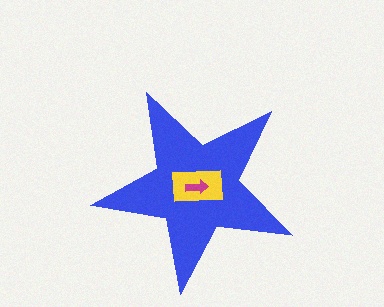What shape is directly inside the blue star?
The yellow rectangle.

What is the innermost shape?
The magenta arrow.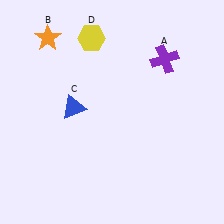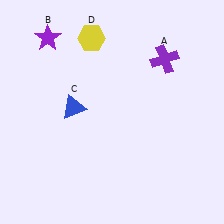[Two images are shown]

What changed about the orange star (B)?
In Image 1, B is orange. In Image 2, it changed to purple.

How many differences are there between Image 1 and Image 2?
There is 1 difference between the two images.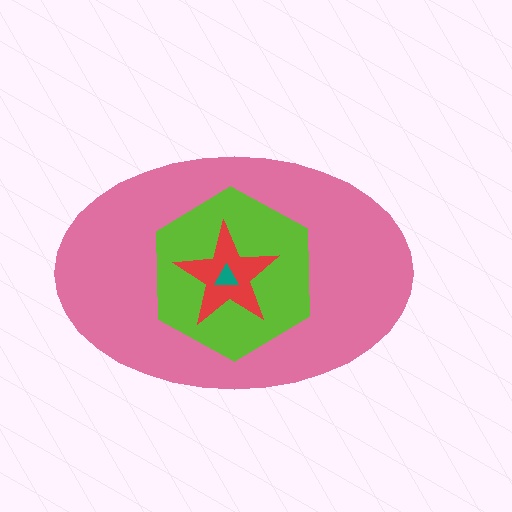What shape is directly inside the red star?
The teal triangle.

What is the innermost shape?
The teal triangle.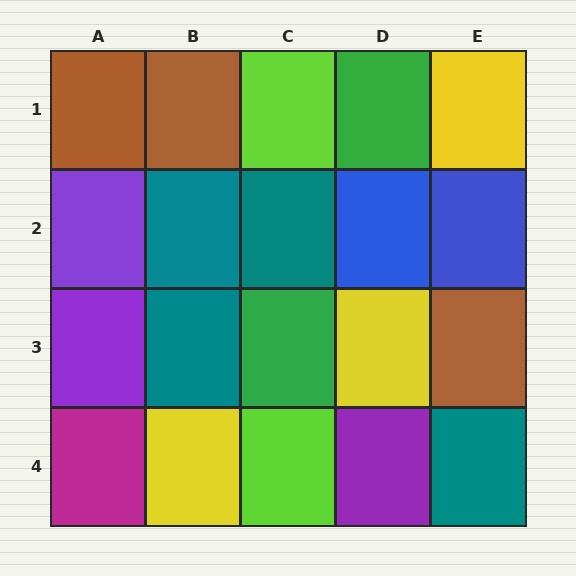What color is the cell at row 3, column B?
Teal.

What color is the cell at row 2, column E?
Blue.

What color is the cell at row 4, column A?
Magenta.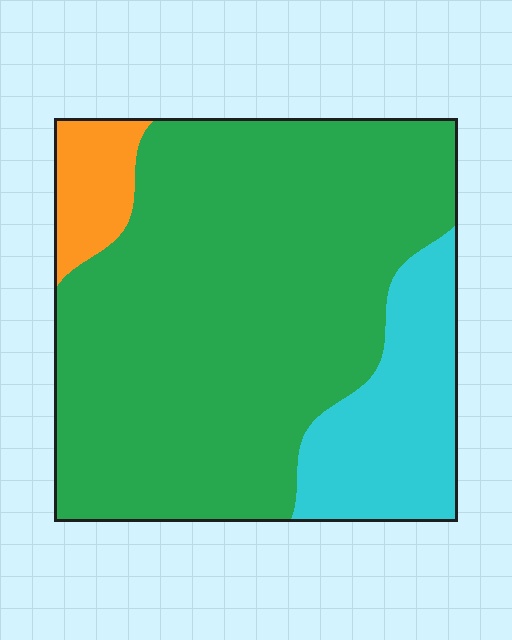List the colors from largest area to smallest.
From largest to smallest: green, cyan, orange.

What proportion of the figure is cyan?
Cyan covers about 20% of the figure.